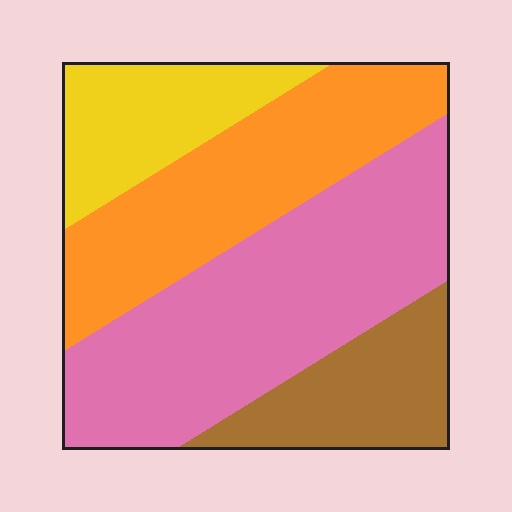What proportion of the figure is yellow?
Yellow covers 15% of the figure.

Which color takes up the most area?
Pink, at roughly 40%.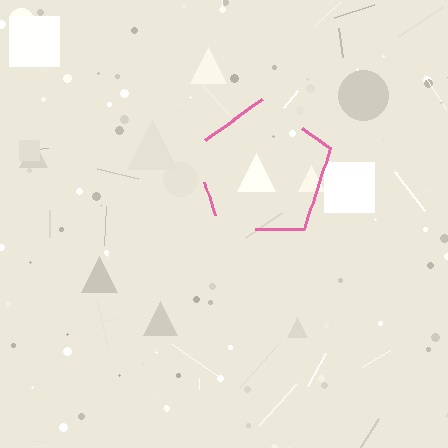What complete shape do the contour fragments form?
The contour fragments form a pentagon.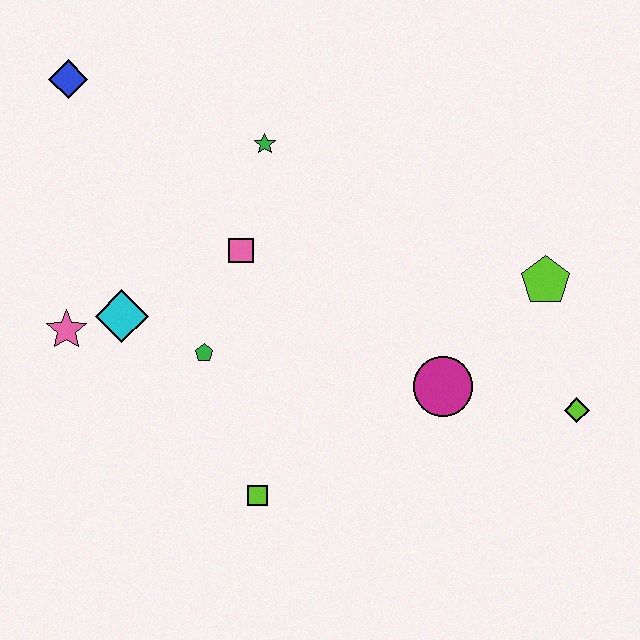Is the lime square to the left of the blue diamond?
No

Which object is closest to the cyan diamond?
The pink star is closest to the cyan diamond.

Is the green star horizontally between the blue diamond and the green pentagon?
No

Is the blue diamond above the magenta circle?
Yes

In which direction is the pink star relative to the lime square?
The pink star is to the left of the lime square.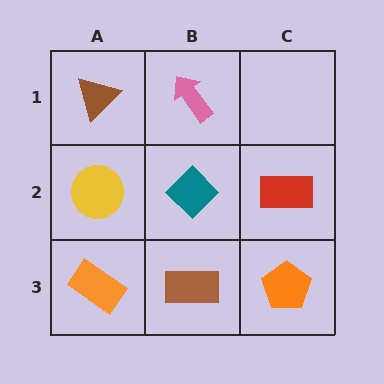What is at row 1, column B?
A pink arrow.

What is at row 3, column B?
A brown rectangle.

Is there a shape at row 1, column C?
No, that cell is empty.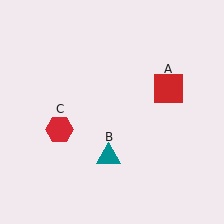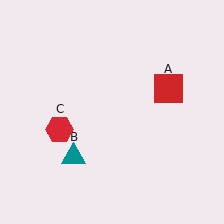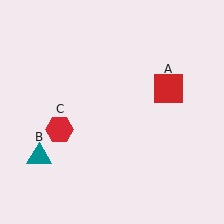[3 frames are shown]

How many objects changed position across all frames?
1 object changed position: teal triangle (object B).